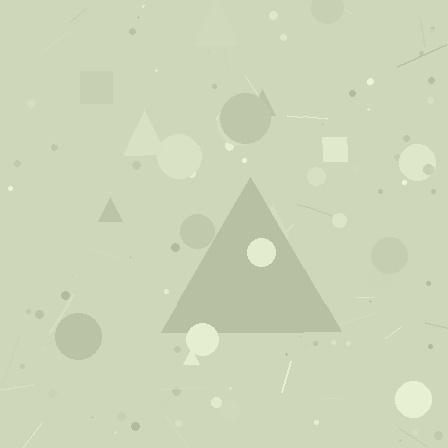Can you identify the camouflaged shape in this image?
The camouflaged shape is a triangle.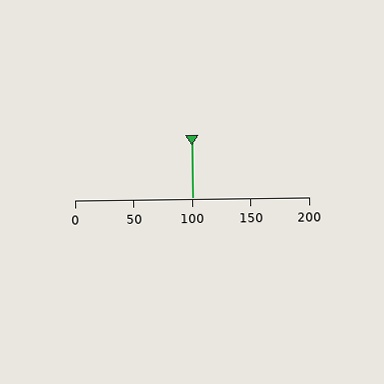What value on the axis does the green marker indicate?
The marker indicates approximately 100.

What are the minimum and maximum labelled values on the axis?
The axis runs from 0 to 200.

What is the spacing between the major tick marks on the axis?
The major ticks are spaced 50 apart.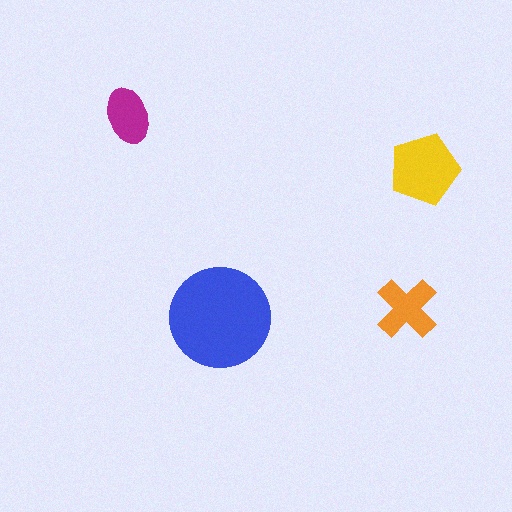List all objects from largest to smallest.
The blue circle, the yellow pentagon, the orange cross, the magenta ellipse.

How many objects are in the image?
There are 4 objects in the image.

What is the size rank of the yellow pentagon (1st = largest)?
2nd.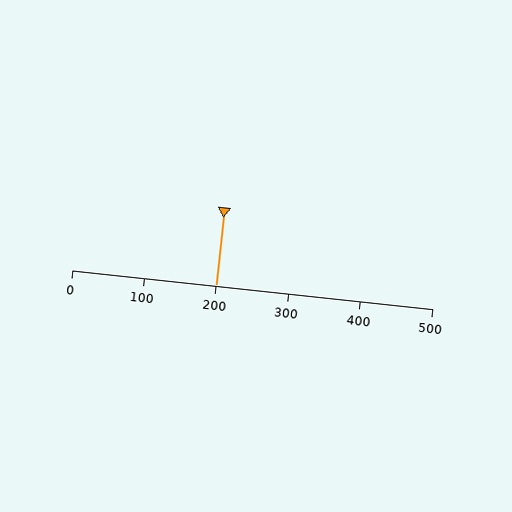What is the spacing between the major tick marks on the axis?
The major ticks are spaced 100 apart.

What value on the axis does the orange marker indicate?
The marker indicates approximately 200.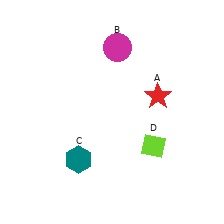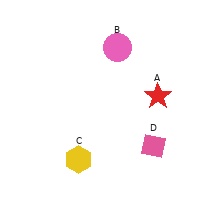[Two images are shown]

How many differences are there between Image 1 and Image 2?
There are 3 differences between the two images.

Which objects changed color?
B changed from magenta to pink. C changed from teal to yellow. D changed from lime to pink.